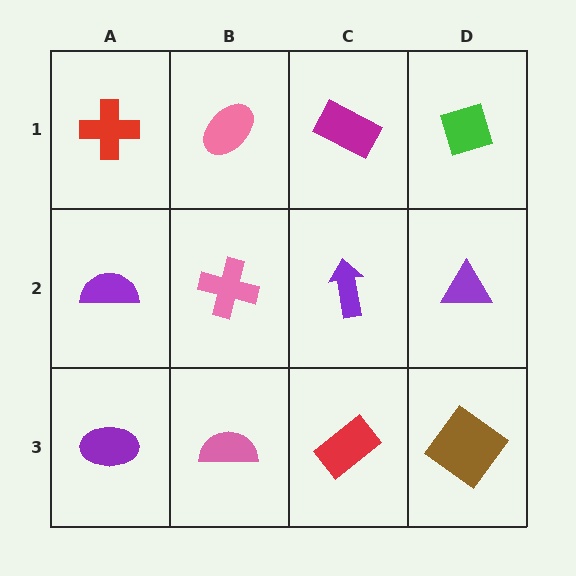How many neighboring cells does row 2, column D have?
3.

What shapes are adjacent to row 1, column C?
A purple arrow (row 2, column C), a pink ellipse (row 1, column B), a green diamond (row 1, column D).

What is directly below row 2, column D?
A brown diamond.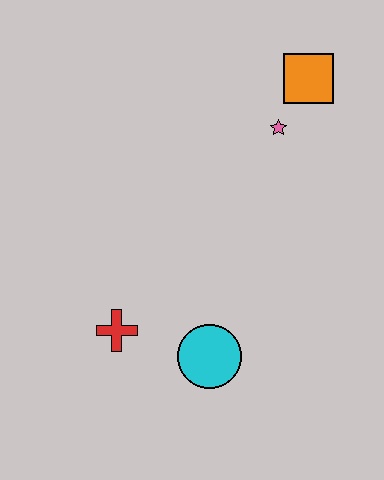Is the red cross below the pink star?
Yes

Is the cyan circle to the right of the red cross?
Yes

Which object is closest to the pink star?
The orange square is closest to the pink star.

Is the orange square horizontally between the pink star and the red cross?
No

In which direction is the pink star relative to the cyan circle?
The pink star is above the cyan circle.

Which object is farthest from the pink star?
The red cross is farthest from the pink star.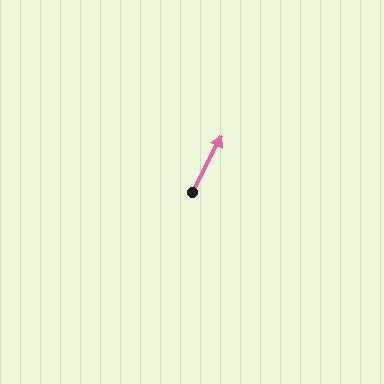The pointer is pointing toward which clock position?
Roughly 1 o'clock.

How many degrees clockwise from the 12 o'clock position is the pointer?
Approximately 28 degrees.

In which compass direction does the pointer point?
Northeast.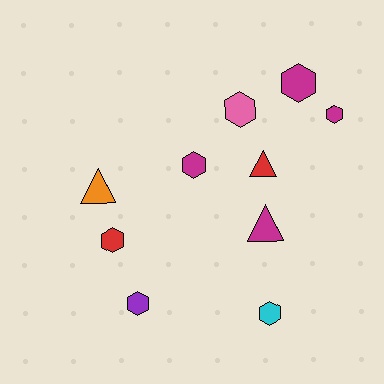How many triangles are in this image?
There are 3 triangles.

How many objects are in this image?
There are 10 objects.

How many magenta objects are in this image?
There are 4 magenta objects.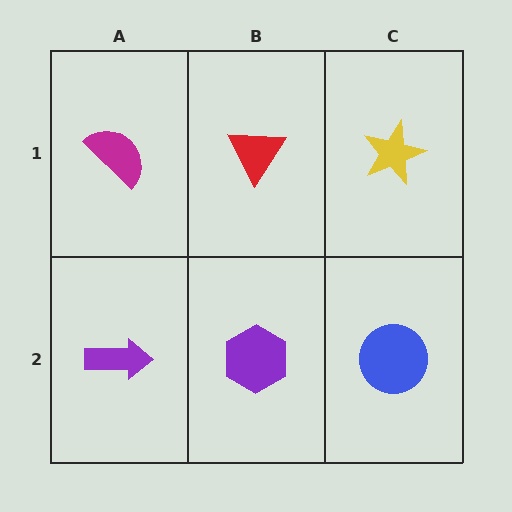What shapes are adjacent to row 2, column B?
A red triangle (row 1, column B), a purple arrow (row 2, column A), a blue circle (row 2, column C).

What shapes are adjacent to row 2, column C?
A yellow star (row 1, column C), a purple hexagon (row 2, column B).